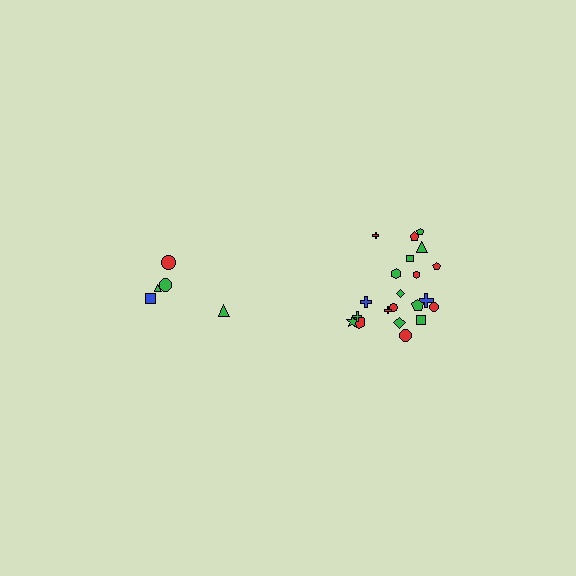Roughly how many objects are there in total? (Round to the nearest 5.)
Roughly 25 objects in total.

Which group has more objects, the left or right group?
The right group.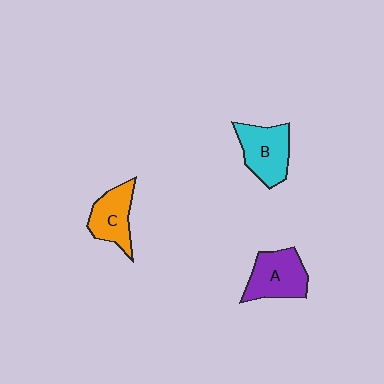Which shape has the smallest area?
Shape C (orange).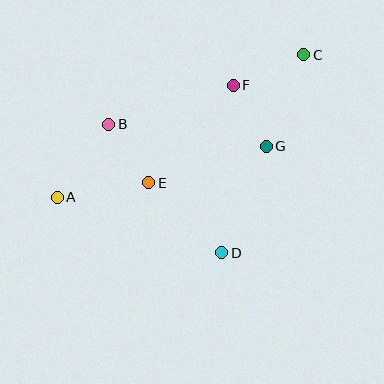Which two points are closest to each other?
Points F and G are closest to each other.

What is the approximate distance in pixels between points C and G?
The distance between C and G is approximately 99 pixels.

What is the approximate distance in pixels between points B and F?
The distance between B and F is approximately 131 pixels.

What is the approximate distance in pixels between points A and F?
The distance between A and F is approximately 209 pixels.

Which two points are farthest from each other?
Points A and C are farthest from each other.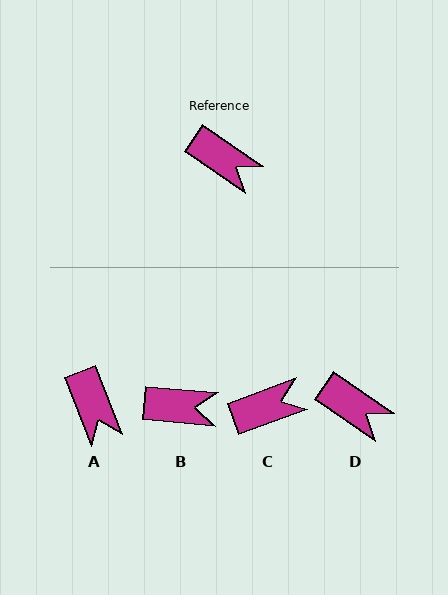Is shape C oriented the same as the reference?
No, it is off by about 55 degrees.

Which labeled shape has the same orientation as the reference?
D.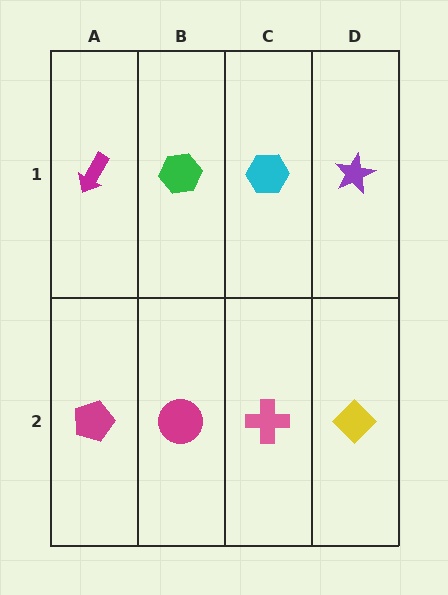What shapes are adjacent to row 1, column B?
A magenta circle (row 2, column B), a magenta arrow (row 1, column A), a cyan hexagon (row 1, column C).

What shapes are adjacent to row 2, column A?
A magenta arrow (row 1, column A), a magenta circle (row 2, column B).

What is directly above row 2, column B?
A green hexagon.